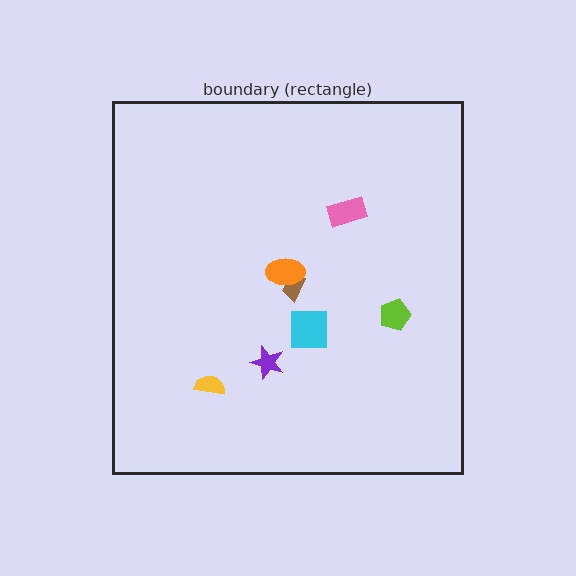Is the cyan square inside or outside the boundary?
Inside.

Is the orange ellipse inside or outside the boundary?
Inside.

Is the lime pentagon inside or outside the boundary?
Inside.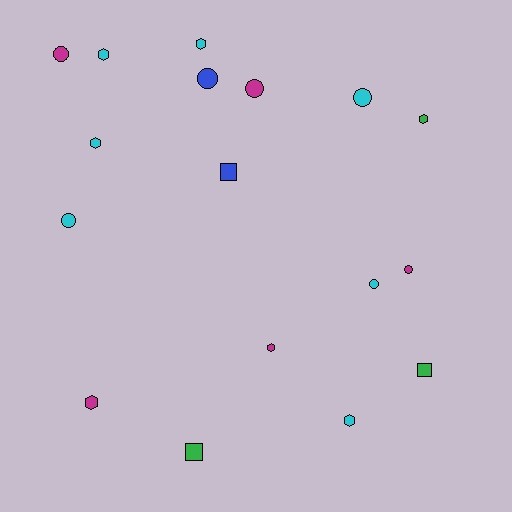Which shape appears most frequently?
Hexagon, with 7 objects.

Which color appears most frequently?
Cyan, with 7 objects.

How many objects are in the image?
There are 17 objects.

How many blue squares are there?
There is 1 blue square.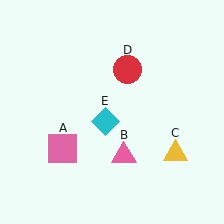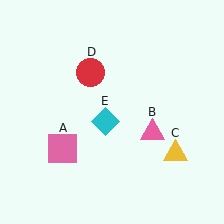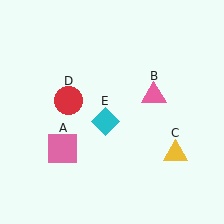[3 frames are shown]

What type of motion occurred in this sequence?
The pink triangle (object B), red circle (object D) rotated counterclockwise around the center of the scene.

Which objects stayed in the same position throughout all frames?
Pink square (object A) and yellow triangle (object C) and cyan diamond (object E) remained stationary.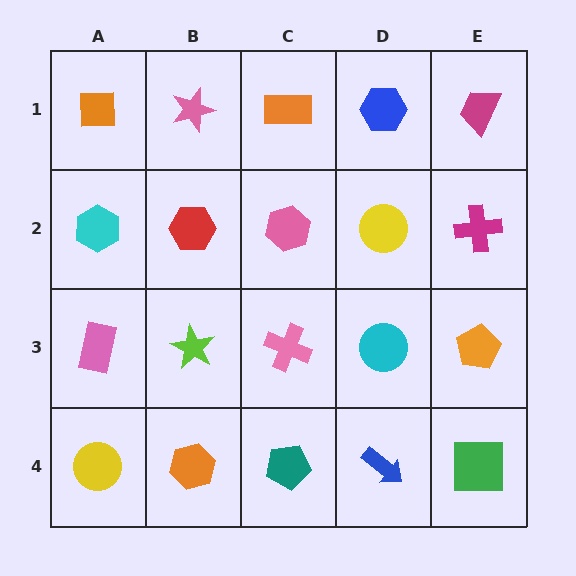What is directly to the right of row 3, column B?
A pink cross.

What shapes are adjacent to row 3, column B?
A red hexagon (row 2, column B), an orange hexagon (row 4, column B), a pink rectangle (row 3, column A), a pink cross (row 3, column C).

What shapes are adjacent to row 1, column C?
A pink hexagon (row 2, column C), a pink star (row 1, column B), a blue hexagon (row 1, column D).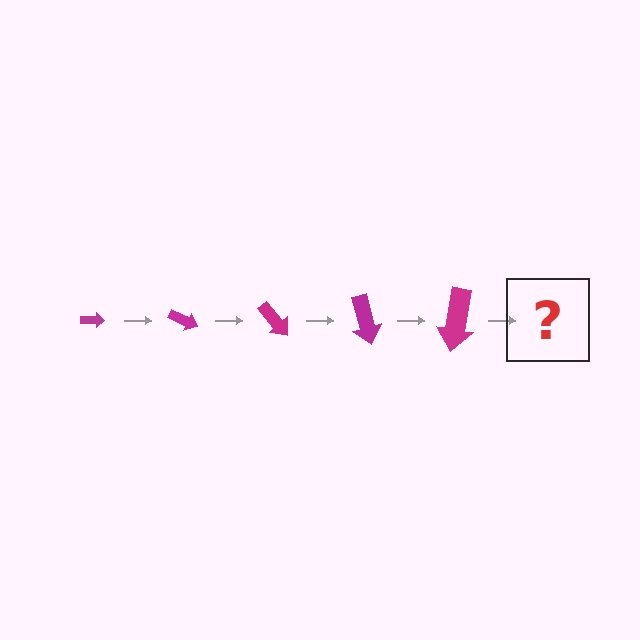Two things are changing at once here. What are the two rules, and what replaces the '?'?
The two rules are that the arrow grows larger each step and it rotates 25 degrees each step. The '?' should be an arrow, larger than the previous one and rotated 125 degrees from the start.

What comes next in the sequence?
The next element should be an arrow, larger than the previous one and rotated 125 degrees from the start.